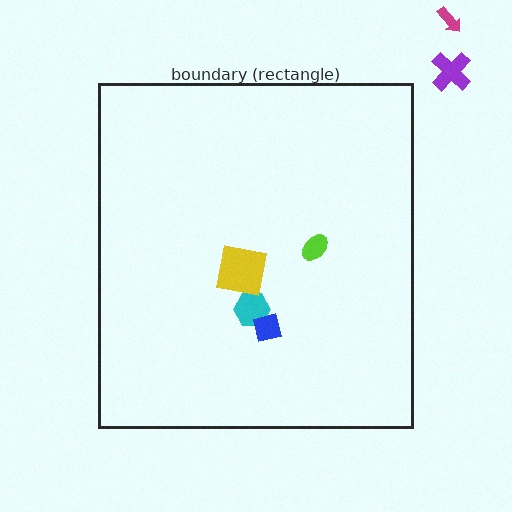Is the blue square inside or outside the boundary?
Inside.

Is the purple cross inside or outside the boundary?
Outside.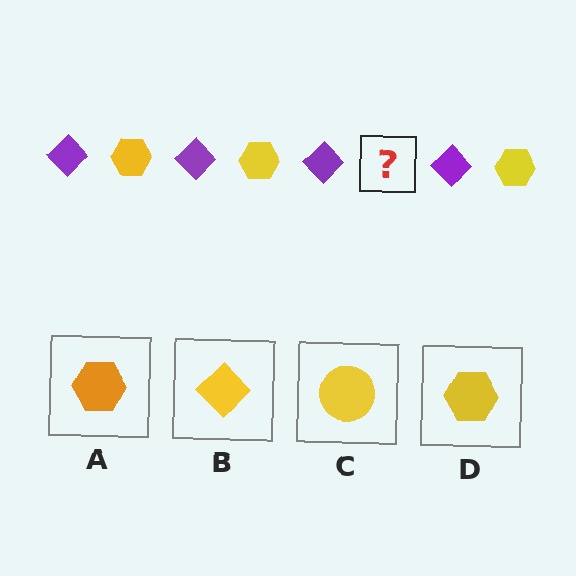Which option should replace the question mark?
Option D.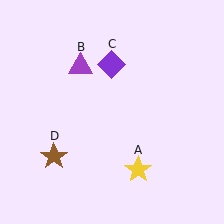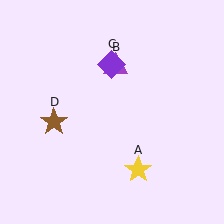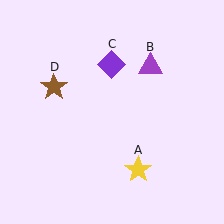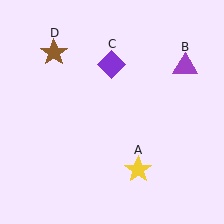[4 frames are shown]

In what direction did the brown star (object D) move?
The brown star (object D) moved up.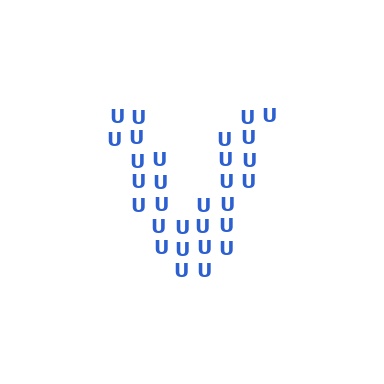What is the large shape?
The large shape is the letter V.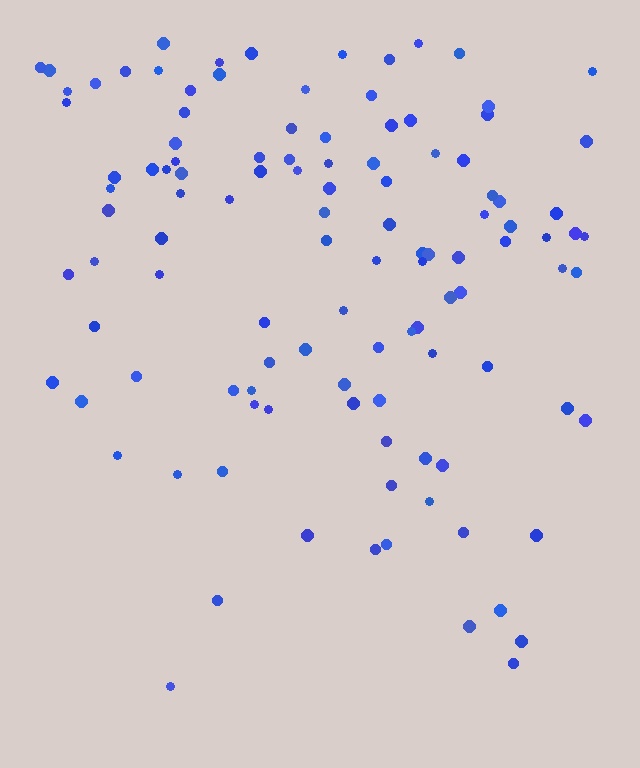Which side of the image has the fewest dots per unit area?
The bottom.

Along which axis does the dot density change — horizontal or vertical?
Vertical.